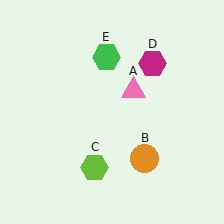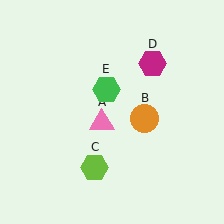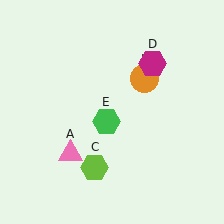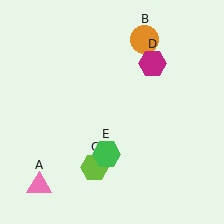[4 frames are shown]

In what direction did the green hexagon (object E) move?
The green hexagon (object E) moved down.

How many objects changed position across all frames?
3 objects changed position: pink triangle (object A), orange circle (object B), green hexagon (object E).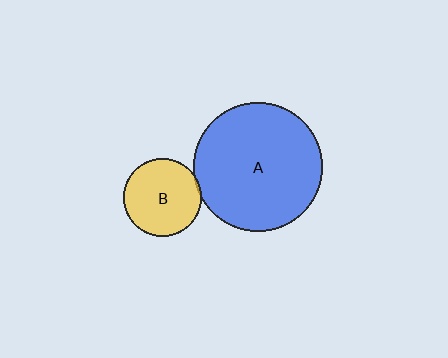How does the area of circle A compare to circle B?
Approximately 2.7 times.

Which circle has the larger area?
Circle A (blue).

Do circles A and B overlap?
Yes.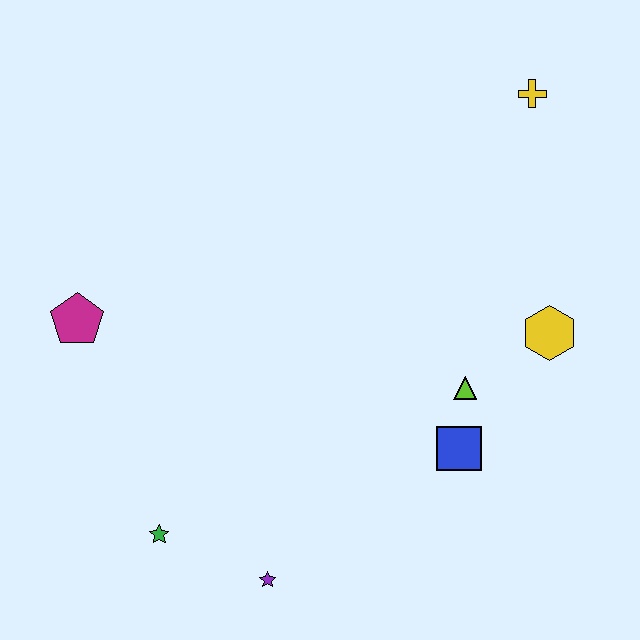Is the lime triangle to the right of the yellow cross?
No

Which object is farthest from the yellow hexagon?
The magenta pentagon is farthest from the yellow hexagon.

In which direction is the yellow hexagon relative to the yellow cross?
The yellow hexagon is below the yellow cross.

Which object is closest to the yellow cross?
The yellow hexagon is closest to the yellow cross.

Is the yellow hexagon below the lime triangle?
No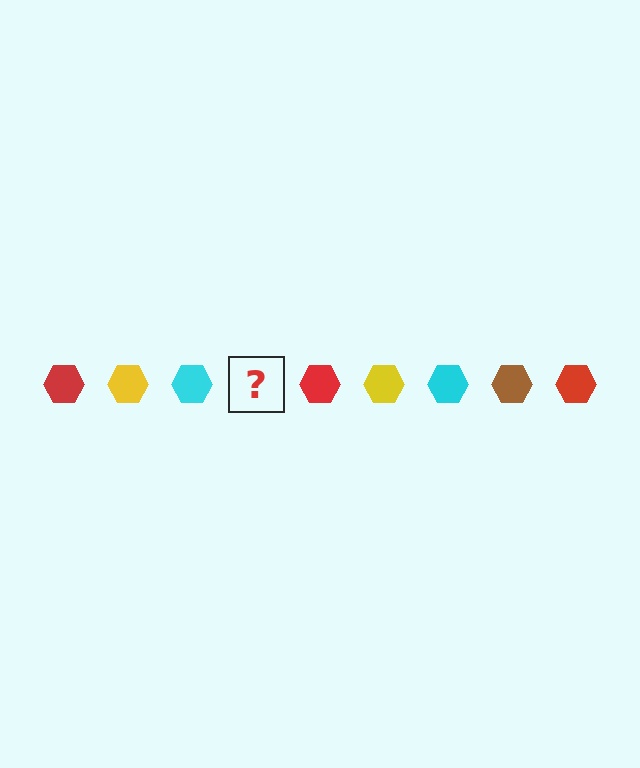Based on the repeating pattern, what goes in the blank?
The blank should be a brown hexagon.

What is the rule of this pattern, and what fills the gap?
The rule is that the pattern cycles through red, yellow, cyan, brown hexagons. The gap should be filled with a brown hexagon.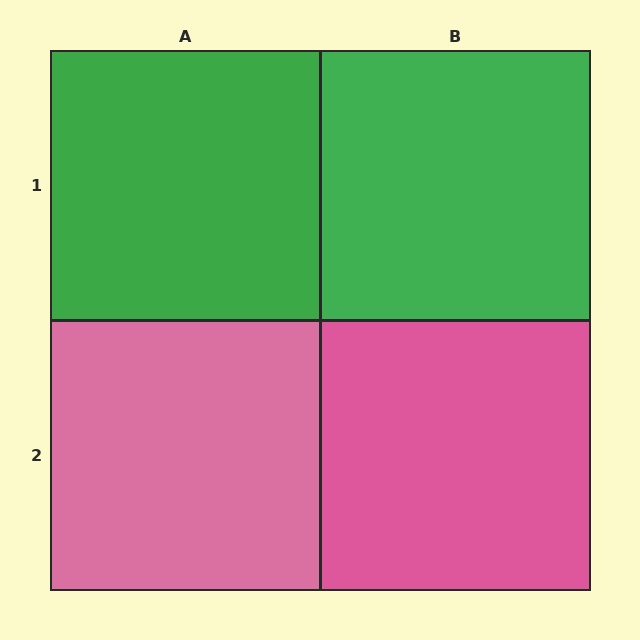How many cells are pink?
2 cells are pink.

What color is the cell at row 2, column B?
Pink.